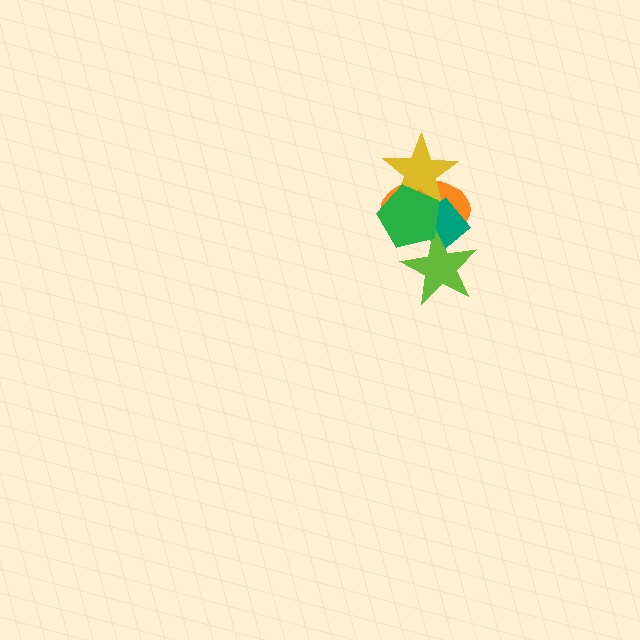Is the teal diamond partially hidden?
Yes, it is partially covered by another shape.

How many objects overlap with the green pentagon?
4 objects overlap with the green pentagon.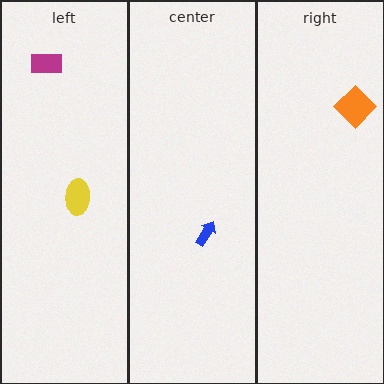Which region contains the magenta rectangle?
The left region.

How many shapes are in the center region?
1.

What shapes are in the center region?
The blue arrow.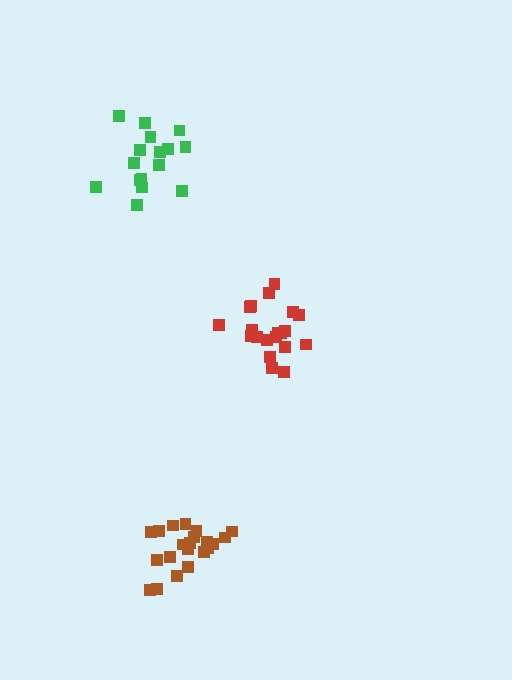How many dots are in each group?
Group 1: 16 dots, Group 2: 20 dots, Group 3: 21 dots (57 total).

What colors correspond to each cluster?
The clusters are colored: green, red, brown.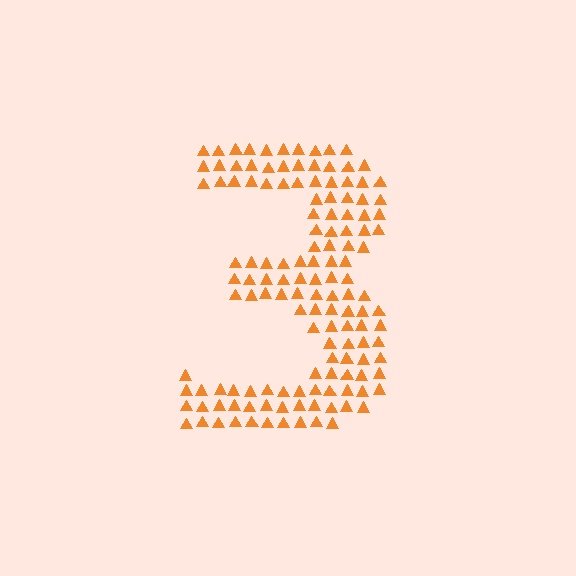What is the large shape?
The large shape is the digit 3.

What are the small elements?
The small elements are triangles.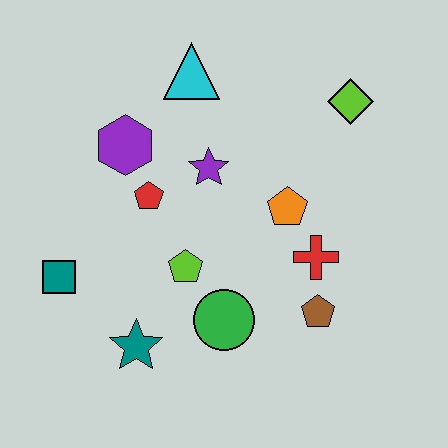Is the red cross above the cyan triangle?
No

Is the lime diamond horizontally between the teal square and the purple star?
No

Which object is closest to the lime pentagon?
The green circle is closest to the lime pentagon.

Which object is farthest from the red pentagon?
The lime diamond is farthest from the red pentagon.